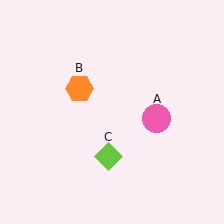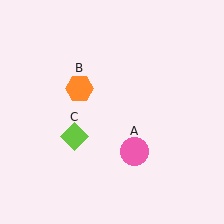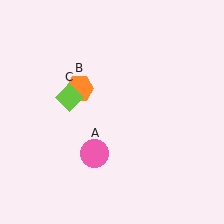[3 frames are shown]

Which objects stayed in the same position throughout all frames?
Orange hexagon (object B) remained stationary.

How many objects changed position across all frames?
2 objects changed position: pink circle (object A), lime diamond (object C).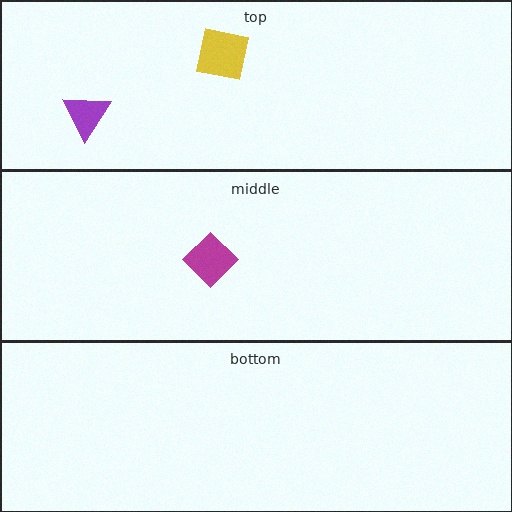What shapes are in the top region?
The yellow square, the purple triangle.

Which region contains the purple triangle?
The top region.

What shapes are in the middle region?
The magenta diamond.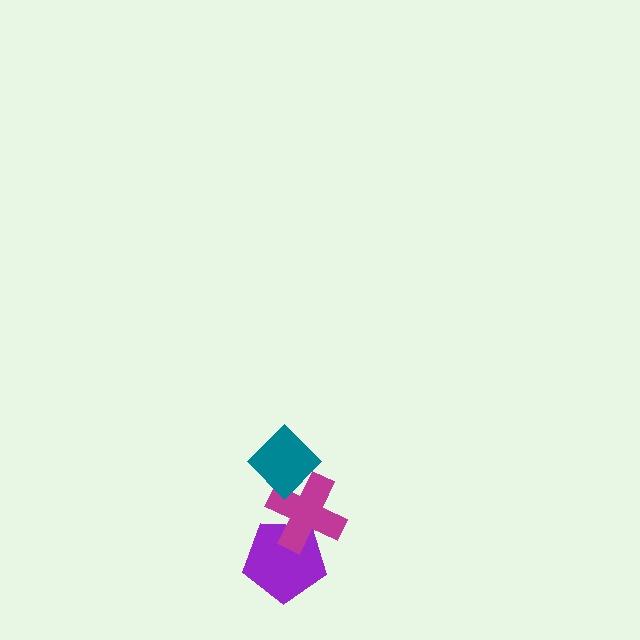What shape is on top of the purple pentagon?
The magenta cross is on top of the purple pentagon.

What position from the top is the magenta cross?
The magenta cross is 2nd from the top.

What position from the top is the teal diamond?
The teal diamond is 1st from the top.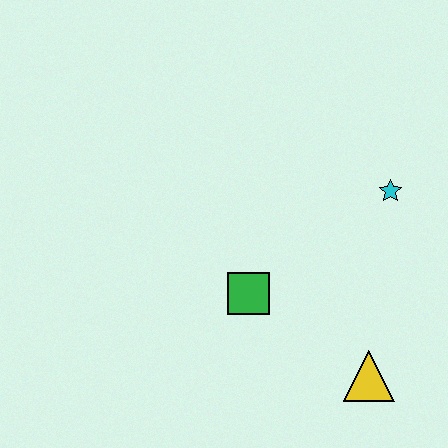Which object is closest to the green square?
The yellow triangle is closest to the green square.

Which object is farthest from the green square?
The cyan star is farthest from the green square.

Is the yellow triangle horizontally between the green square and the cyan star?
Yes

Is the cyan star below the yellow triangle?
No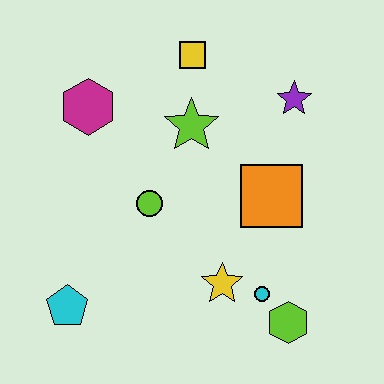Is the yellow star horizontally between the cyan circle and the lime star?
Yes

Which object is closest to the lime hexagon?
The cyan circle is closest to the lime hexagon.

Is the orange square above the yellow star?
Yes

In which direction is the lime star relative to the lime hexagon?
The lime star is above the lime hexagon.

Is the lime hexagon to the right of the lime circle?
Yes